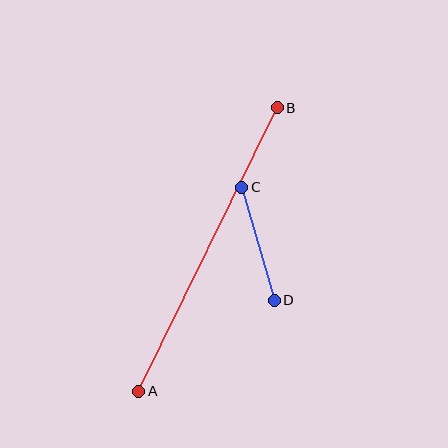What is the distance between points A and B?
The distance is approximately 315 pixels.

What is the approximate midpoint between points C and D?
The midpoint is at approximately (258, 244) pixels.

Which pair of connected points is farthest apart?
Points A and B are farthest apart.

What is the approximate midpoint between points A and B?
The midpoint is at approximately (208, 250) pixels.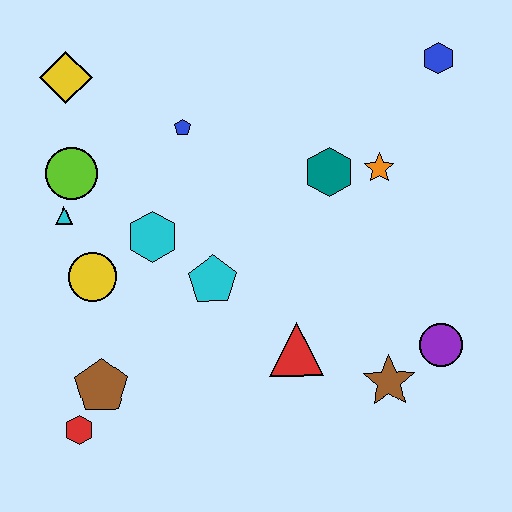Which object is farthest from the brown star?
The yellow diamond is farthest from the brown star.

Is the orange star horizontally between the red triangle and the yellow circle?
No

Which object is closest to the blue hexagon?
The orange star is closest to the blue hexagon.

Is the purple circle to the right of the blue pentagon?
Yes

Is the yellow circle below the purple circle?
No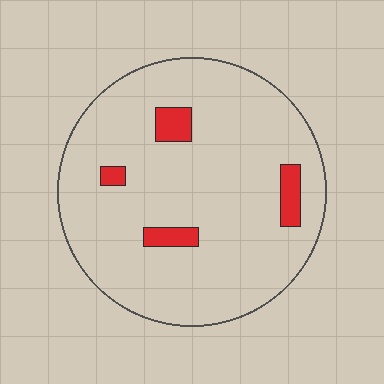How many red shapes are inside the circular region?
4.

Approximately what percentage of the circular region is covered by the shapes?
Approximately 5%.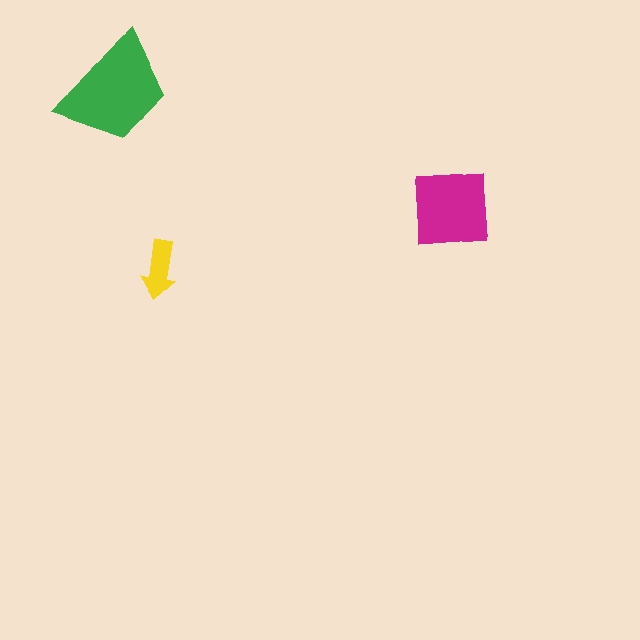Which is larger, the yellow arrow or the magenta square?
The magenta square.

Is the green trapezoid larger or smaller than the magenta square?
Larger.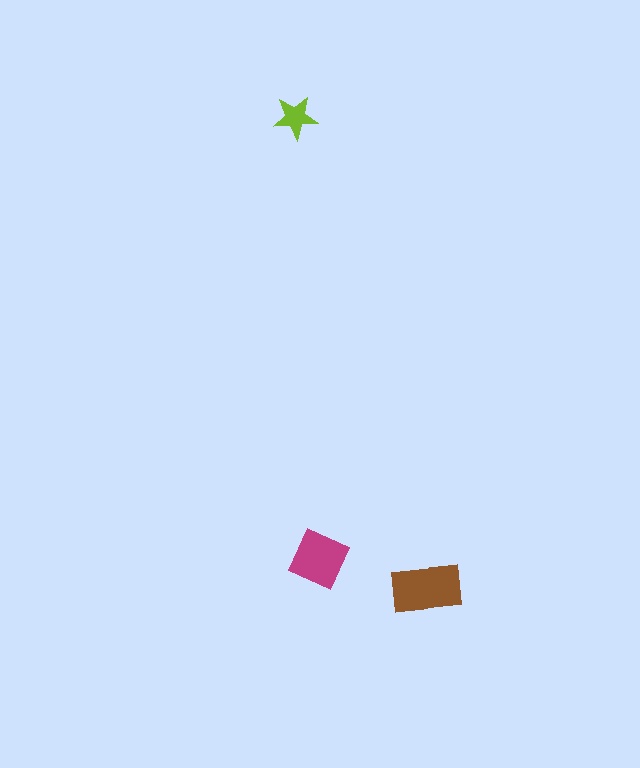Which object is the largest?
The brown rectangle.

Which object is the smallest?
The lime star.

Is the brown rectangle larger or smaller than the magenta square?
Larger.